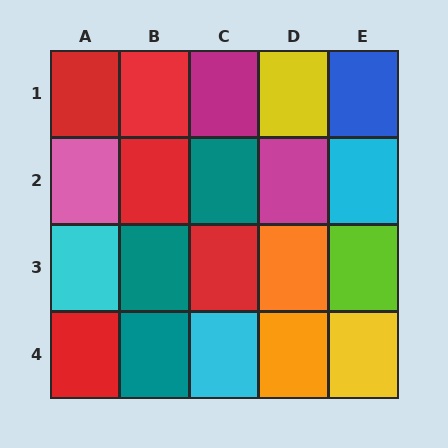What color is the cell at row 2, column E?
Cyan.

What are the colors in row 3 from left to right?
Cyan, teal, red, orange, lime.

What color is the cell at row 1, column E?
Blue.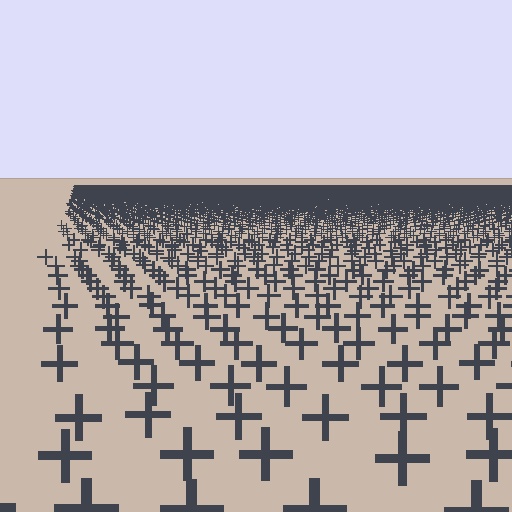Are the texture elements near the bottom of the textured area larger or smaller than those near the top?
Larger. Near the bottom, elements are closer to the viewer and appear at a bigger on-screen size.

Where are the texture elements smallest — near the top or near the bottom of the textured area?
Near the top.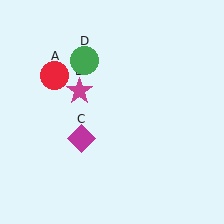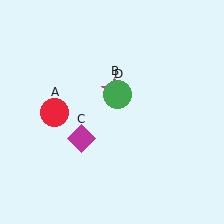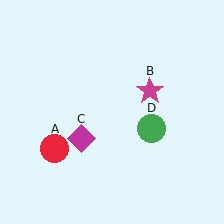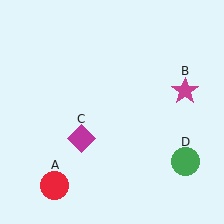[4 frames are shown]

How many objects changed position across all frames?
3 objects changed position: red circle (object A), magenta star (object B), green circle (object D).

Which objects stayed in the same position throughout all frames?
Magenta diamond (object C) remained stationary.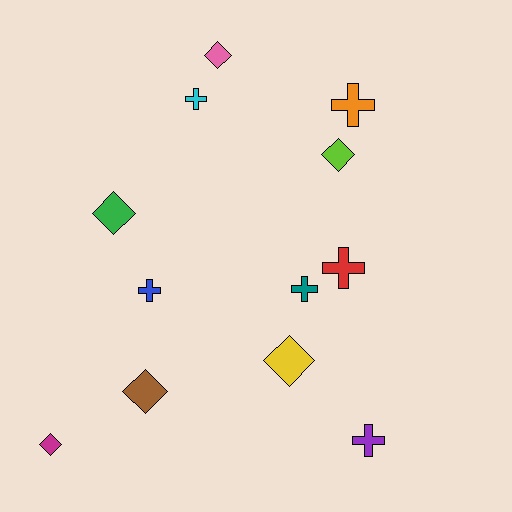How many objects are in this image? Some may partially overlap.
There are 12 objects.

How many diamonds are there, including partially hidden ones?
There are 6 diamonds.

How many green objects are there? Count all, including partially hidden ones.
There is 1 green object.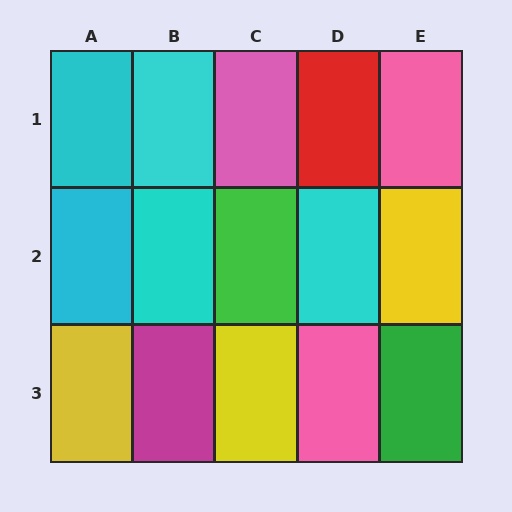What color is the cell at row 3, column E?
Green.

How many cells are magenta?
1 cell is magenta.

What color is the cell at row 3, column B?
Magenta.